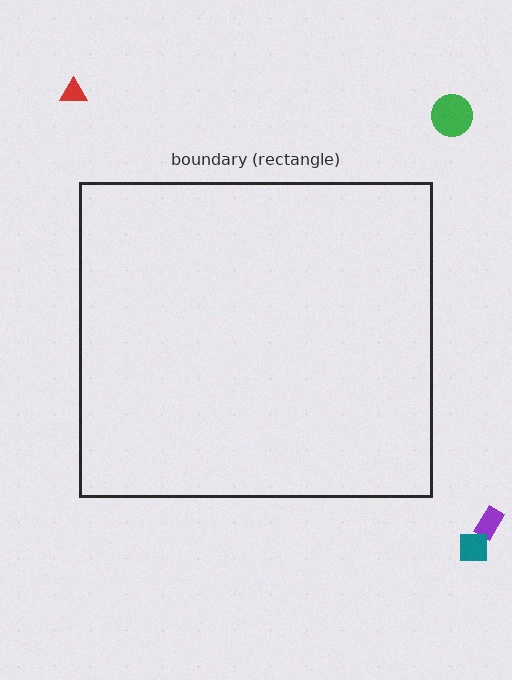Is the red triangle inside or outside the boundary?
Outside.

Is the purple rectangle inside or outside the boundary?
Outside.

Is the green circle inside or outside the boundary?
Outside.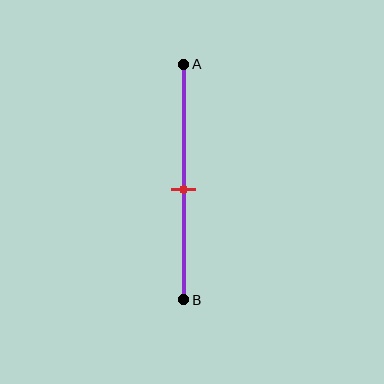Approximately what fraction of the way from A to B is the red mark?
The red mark is approximately 55% of the way from A to B.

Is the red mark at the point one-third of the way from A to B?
No, the mark is at about 55% from A, not at the 33% one-third point.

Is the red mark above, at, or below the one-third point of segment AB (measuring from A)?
The red mark is below the one-third point of segment AB.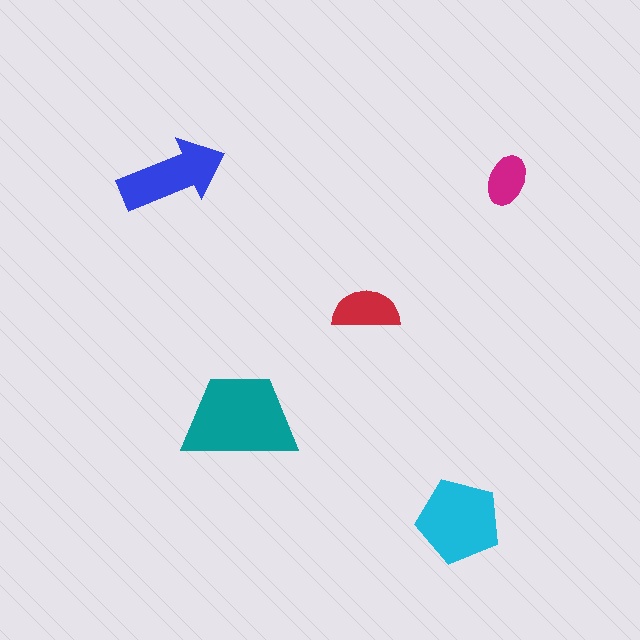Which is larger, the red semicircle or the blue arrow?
The blue arrow.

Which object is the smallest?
The magenta ellipse.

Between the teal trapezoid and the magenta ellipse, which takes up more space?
The teal trapezoid.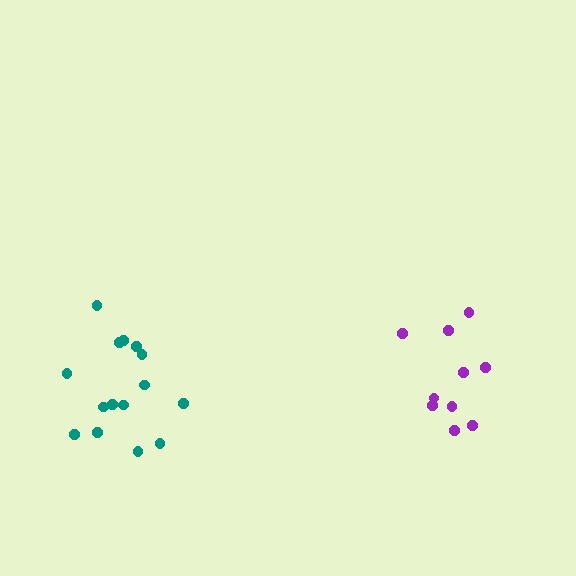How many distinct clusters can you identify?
There are 2 distinct clusters.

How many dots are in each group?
Group 1: 10 dots, Group 2: 15 dots (25 total).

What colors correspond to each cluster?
The clusters are colored: purple, teal.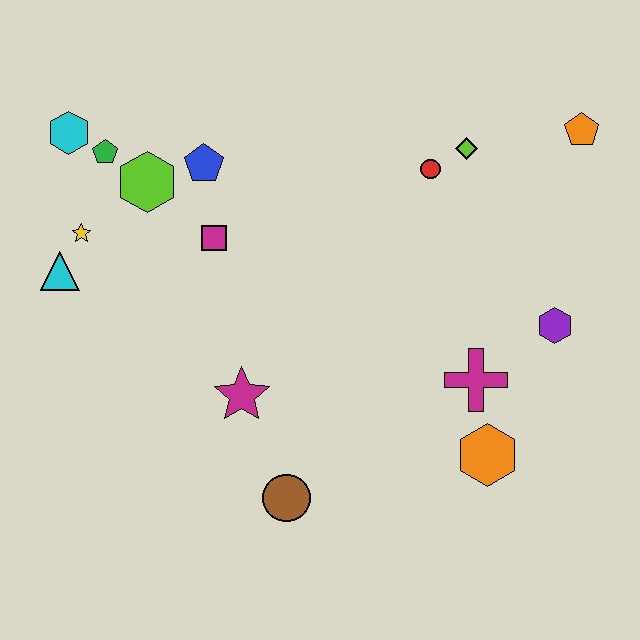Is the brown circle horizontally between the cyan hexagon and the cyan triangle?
No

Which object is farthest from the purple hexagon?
The cyan hexagon is farthest from the purple hexagon.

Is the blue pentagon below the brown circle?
No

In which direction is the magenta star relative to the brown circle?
The magenta star is above the brown circle.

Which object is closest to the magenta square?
The blue pentagon is closest to the magenta square.